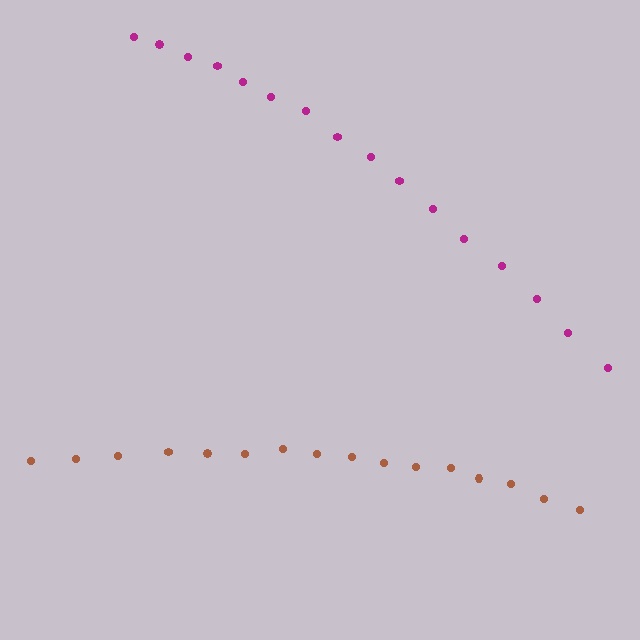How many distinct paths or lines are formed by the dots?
There are 2 distinct paths.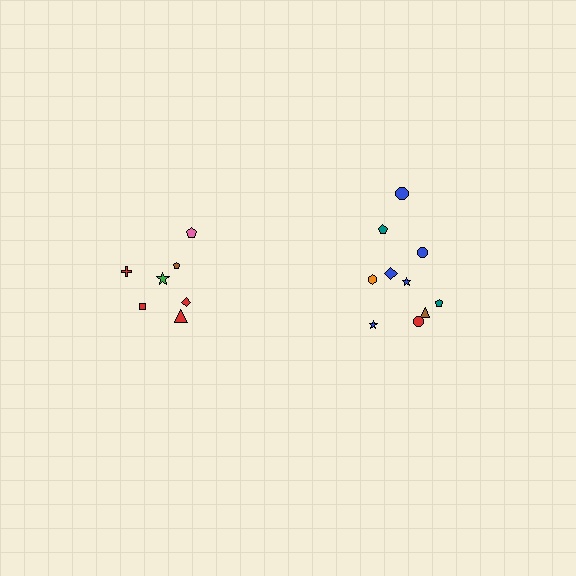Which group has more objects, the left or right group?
The right group.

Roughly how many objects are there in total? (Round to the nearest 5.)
Roughly 15 objects in total.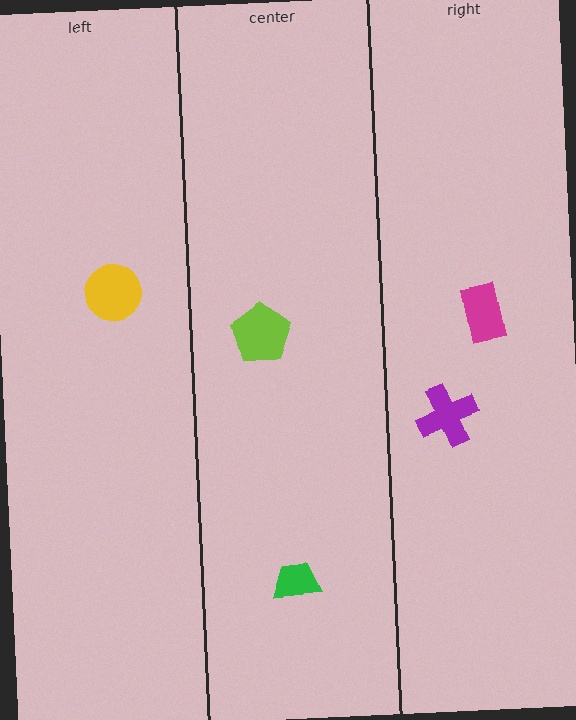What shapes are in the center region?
The green trapezoid, the lime pentagon.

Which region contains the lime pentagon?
The center region.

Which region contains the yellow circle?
The left region.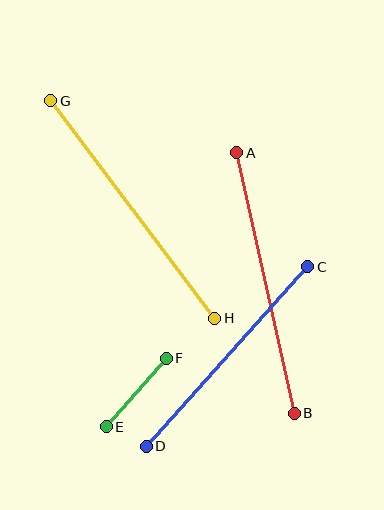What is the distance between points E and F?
The distance is approximately 91 pixels.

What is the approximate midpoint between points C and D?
The midpoint is at approximately (227, 356) pixels.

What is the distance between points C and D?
The distance is approximately 242 pixels.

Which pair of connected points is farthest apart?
Points G and H are farthest apart.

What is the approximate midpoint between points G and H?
The midpoint is at approximately (133, 209) pixels.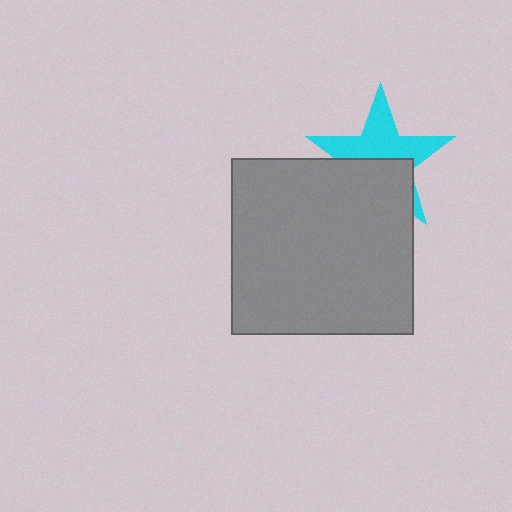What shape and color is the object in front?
The object in front is a gray rectangle.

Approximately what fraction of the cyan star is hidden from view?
Roughly 45% of the cyan star is hidden behind the gray rectangle.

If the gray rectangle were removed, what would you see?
You would see the complete cyan star.